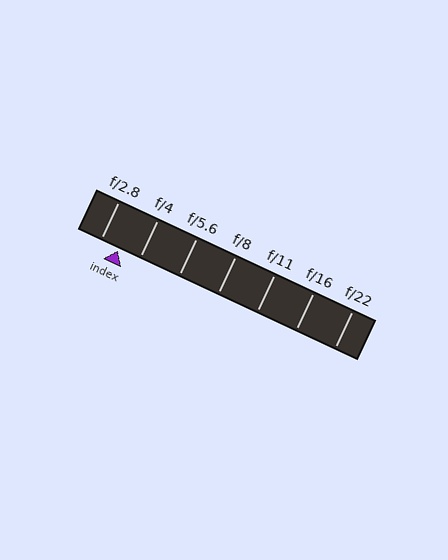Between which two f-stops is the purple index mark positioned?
The index mark is between f/2.8 and f/4.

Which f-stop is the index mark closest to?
The index mark is closest to f/2.8.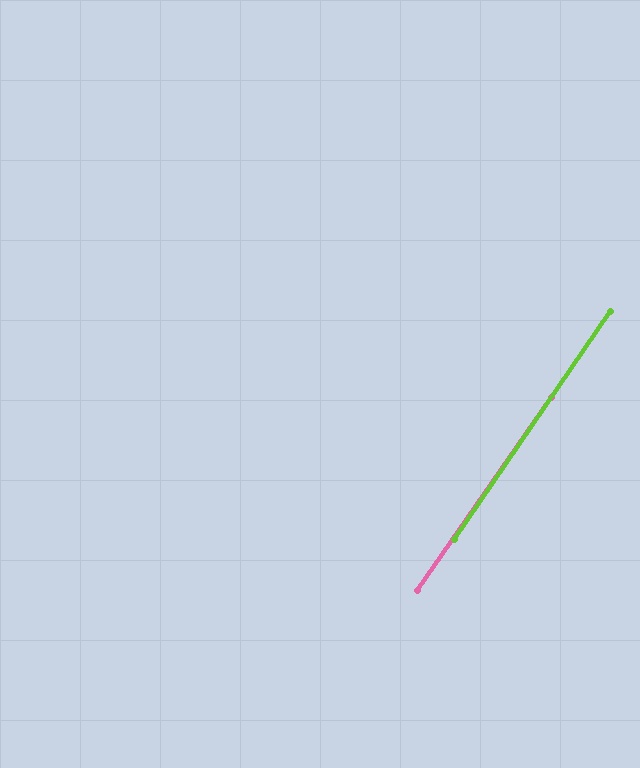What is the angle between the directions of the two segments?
Approximately 1 degree.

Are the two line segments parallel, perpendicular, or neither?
Parallel — their directions differ by only 0.5°.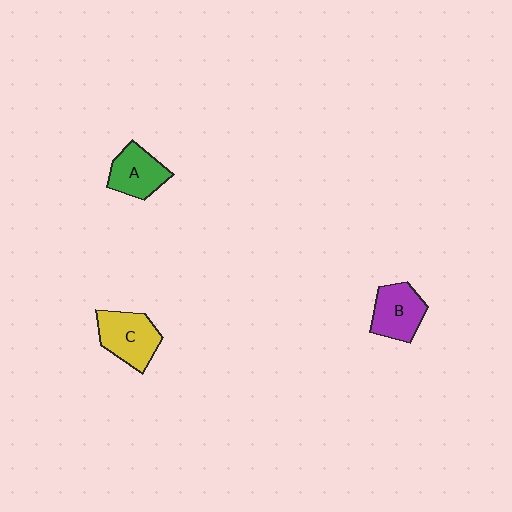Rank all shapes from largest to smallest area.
From largest to smallest: C (yellow), B (purple), A (green).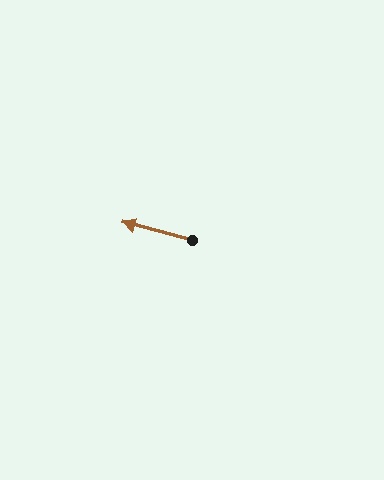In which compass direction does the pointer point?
West.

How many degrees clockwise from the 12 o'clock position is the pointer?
Approximately 284 degrees.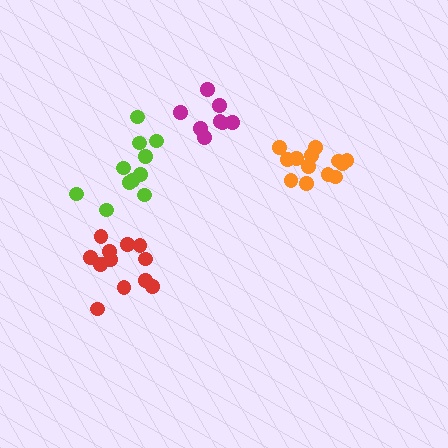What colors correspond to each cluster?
The clusters are colored: lime, magenta, orange, red.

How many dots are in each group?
Group 1: 11 dots, Group 2: 8 dots, Group 3: 13 dots, Group 4: 12 dots (44 total).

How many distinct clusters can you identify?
There are 4 distinct clusters.